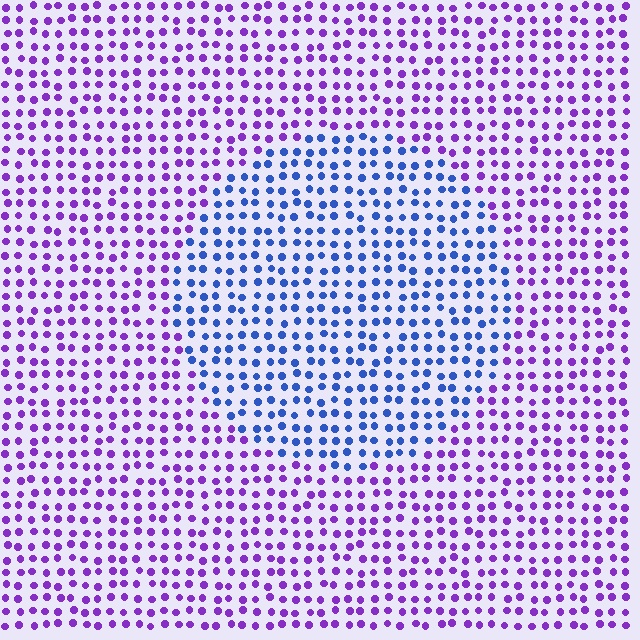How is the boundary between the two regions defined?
The boundary is defined purely by a slight shift in hue (about 51 degrees). Spacing, size, and orientation are identical on both sides.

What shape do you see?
I see a circle.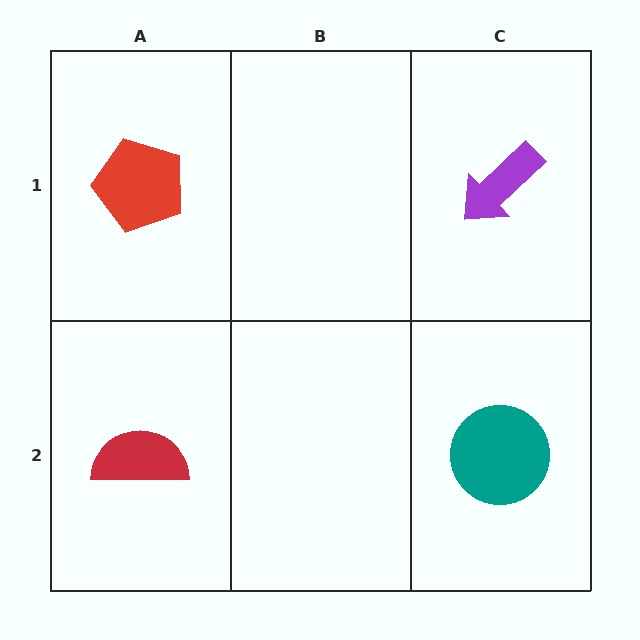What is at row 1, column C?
A purple arrow.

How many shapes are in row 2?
2 shapes.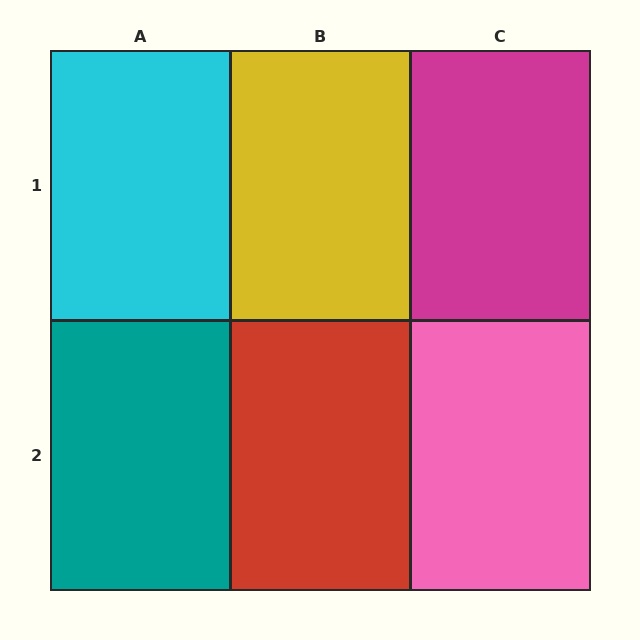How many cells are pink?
1 cell is pink.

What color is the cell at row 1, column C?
Magenta.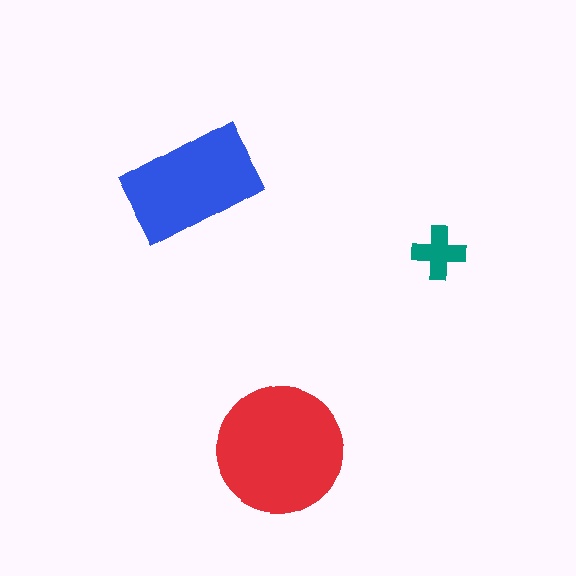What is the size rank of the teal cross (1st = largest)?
3rd.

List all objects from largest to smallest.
The red circle, the blue rectangle, the teal cross.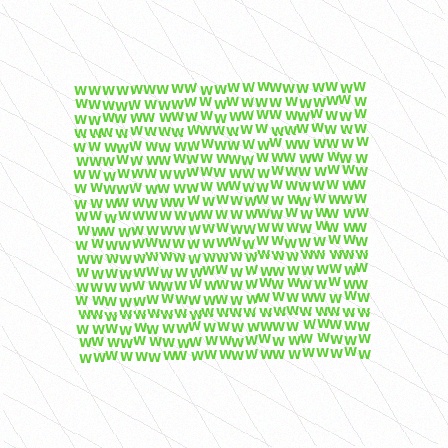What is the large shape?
The large shape is a square.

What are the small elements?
The small elements are letter W's.